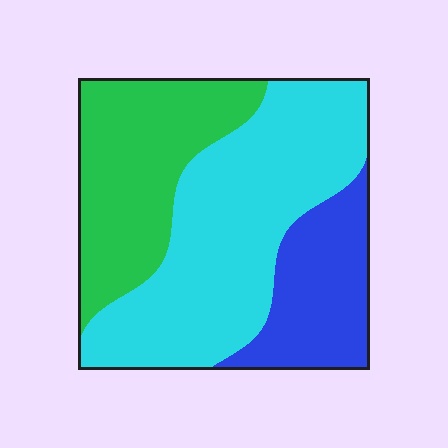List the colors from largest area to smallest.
From largest to smallest: cyan, green, blue.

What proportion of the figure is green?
Green takes up between a quarter and a half of the figure.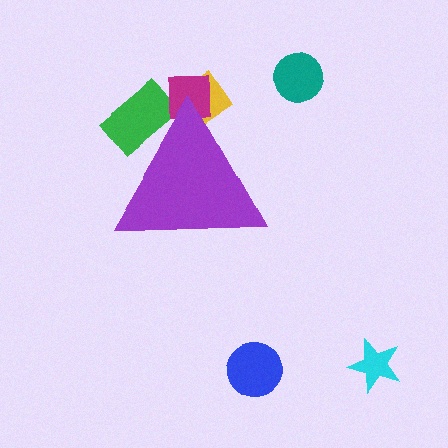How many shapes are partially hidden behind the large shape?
3 shapes are partially hidden.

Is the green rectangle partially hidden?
Yes, the green rectangle is partially hidden behind the purple triangle.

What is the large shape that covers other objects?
A purple triangle.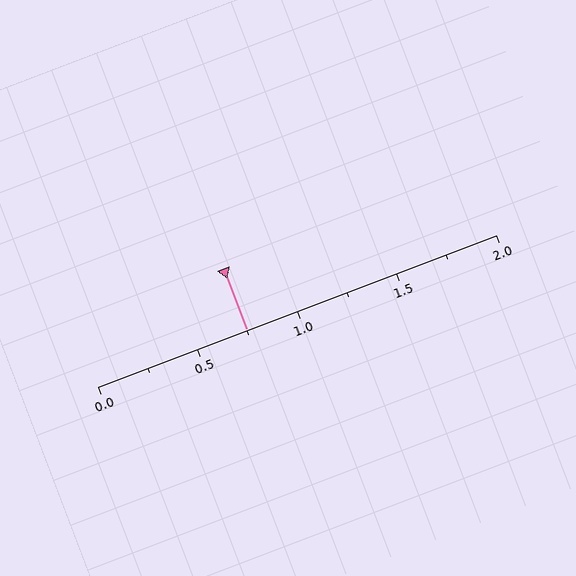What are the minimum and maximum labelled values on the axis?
The axis runs from 0.0 to 2.0.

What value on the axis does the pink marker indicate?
The marker indicates approximately 0.75.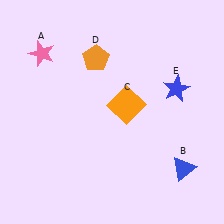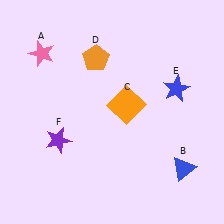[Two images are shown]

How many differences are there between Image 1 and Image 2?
There is 1 difference between the two images.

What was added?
A purple star (F) was added in Image 2.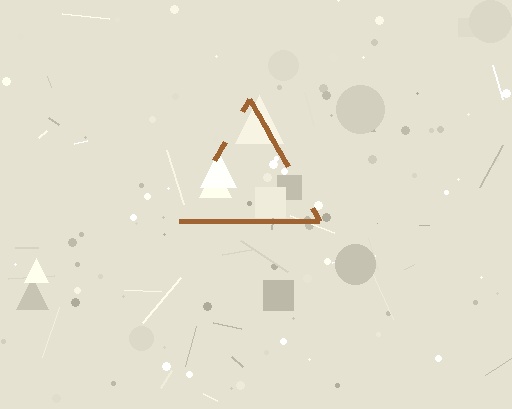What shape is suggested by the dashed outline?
The dashed outline suggests a triangle.